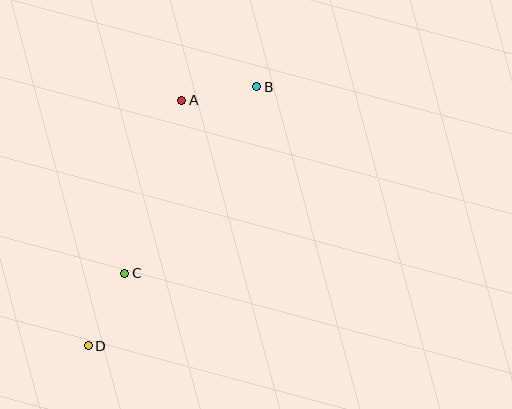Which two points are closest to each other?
Points A and B are closest to each other.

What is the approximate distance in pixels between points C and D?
The distance between C and D is approximately 81 pixels.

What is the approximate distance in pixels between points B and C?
The distance between B and C is approximately 228 pixels.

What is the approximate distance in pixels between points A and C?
The distance between A and C is approximately 182 pixels.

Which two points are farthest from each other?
Points B and D are farthest from each other.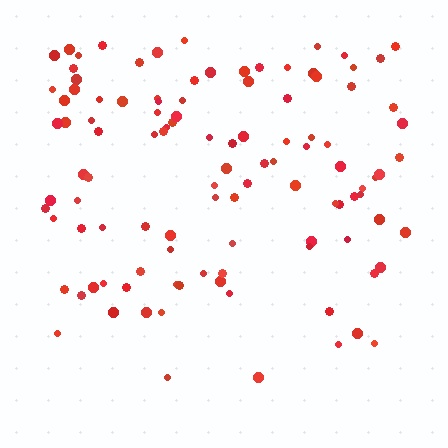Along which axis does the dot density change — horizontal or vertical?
Vertical.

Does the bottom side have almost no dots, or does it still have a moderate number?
Still a moderate number, just noticeably fewer than the top.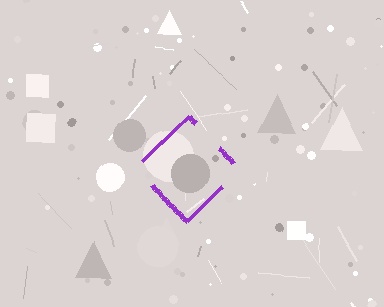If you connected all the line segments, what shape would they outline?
They would outline a diamond.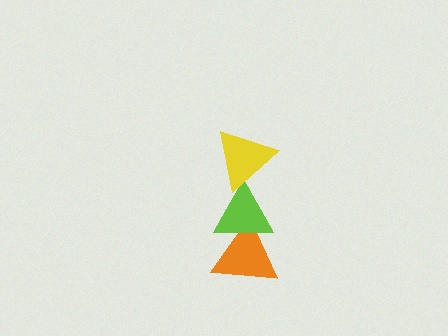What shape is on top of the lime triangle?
The yellow triangle is on top of the lime triangle.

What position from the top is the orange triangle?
The orange triangle is 3rd from the top.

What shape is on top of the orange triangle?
The lime triangle is on top of the orange triangle.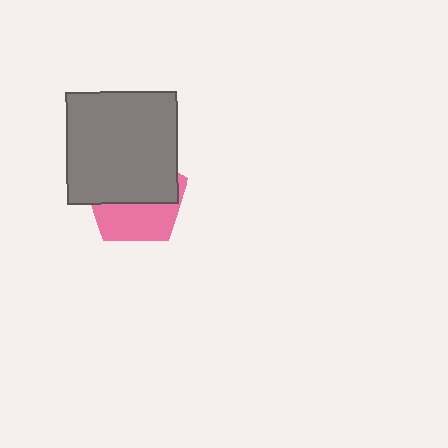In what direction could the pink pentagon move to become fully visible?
The pink pentagon could move down. That would shift it out from behind the gray square entirely.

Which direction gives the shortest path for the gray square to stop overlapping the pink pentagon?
Moving up gives the shortest separation.